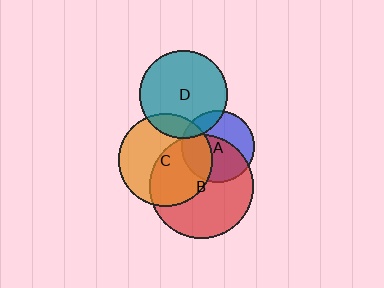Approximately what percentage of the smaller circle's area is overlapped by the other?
Approximately 15%.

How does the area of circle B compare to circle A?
Approximately 2.0 times.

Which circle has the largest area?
Circle B (red).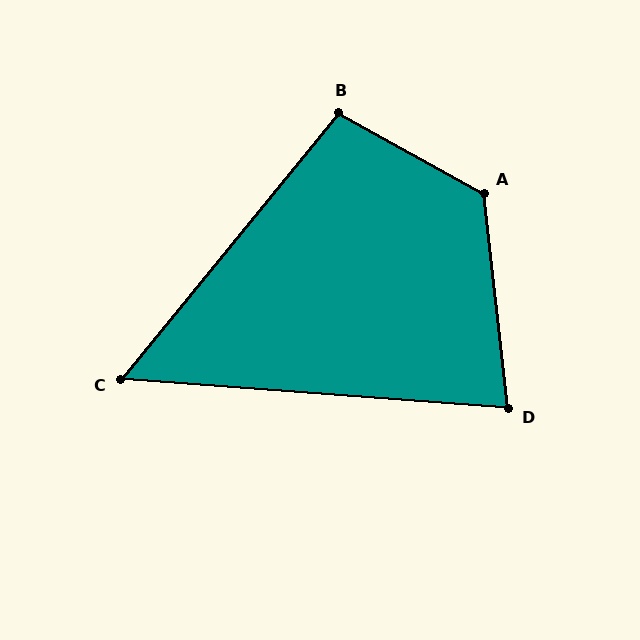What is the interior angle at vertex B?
Approximately 100 degrees (obtuse).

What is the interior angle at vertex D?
Approximately 80 degrees (acute).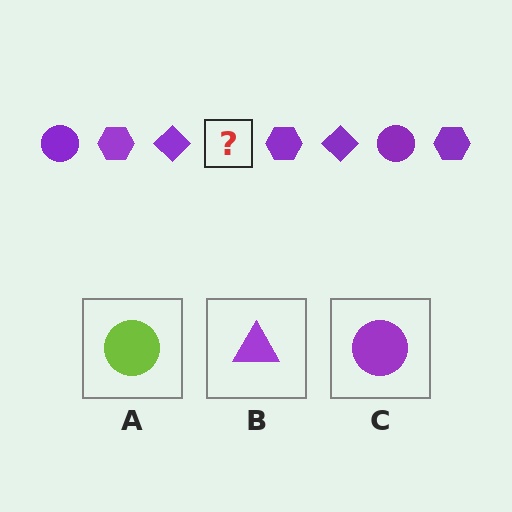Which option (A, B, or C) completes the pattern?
C.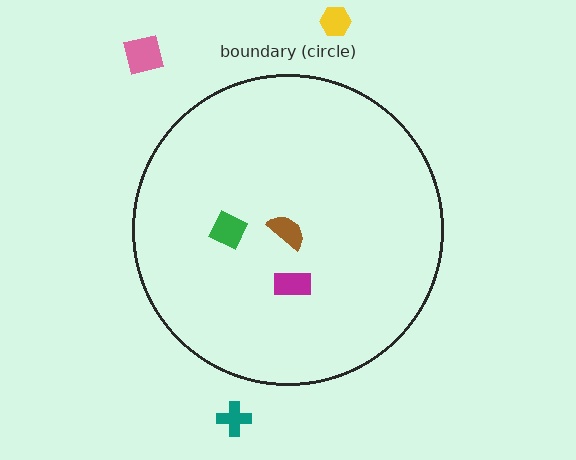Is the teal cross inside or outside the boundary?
Outside.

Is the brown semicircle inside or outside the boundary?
Inside.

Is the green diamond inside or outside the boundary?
Inside.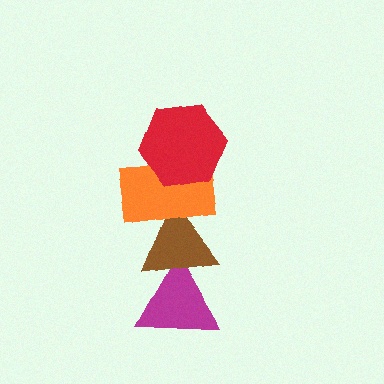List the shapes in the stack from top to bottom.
From top to bottom: the red hexagon, the orange rectangle, the brown triangle, the magenta triangle.